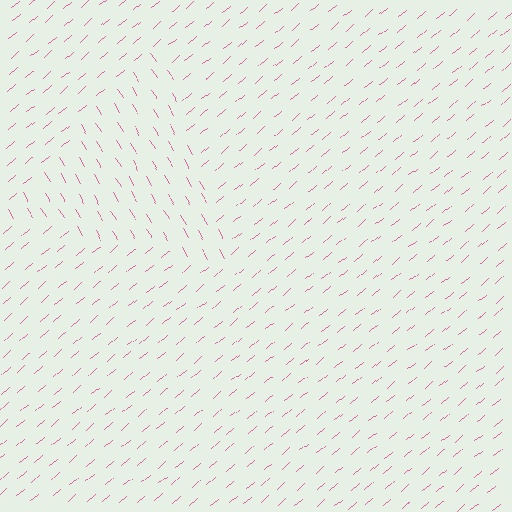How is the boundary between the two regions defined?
The boundary is defined purely by a change in line orientation (approximately 80 degrees difference). All lines are the same color and thickness.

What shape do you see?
I see a triangle.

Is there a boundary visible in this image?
Yes, there is a texture boundary formed by a change in line orientation.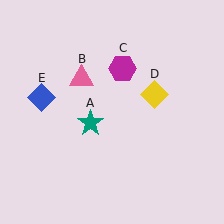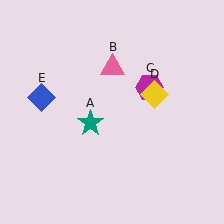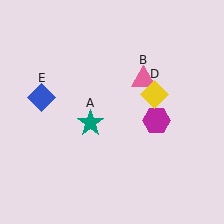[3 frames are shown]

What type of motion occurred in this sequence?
The pink triangle (object B), magenta hexagon (object C) rotated clockwise around the center of the scene.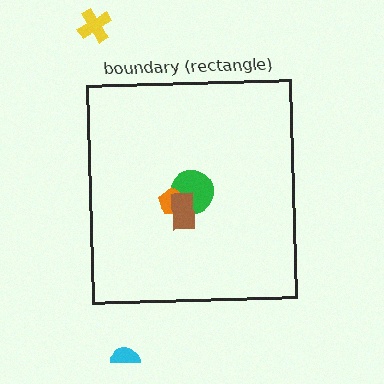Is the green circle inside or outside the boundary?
Inside.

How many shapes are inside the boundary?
3 inside, 2 outside.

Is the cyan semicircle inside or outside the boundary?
Outside.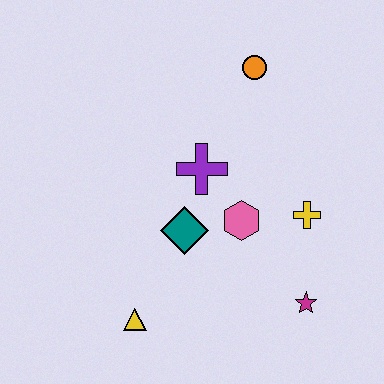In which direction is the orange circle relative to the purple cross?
The orange circle is above the purple cross.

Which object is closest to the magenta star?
The yellow cross is closest to the magenta star.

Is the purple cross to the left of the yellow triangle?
No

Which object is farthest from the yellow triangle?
The orange circle is farthest from the yellow triangle.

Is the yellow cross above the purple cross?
No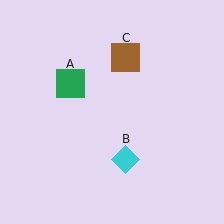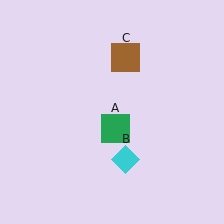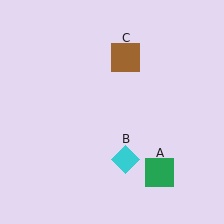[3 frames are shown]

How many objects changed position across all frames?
1 object changed position: green square (object A).